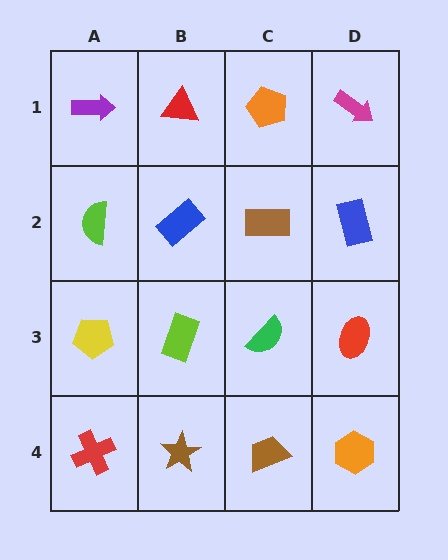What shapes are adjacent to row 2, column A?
A purple arrow (row 1, column A), a yellow pentagon (row 3, column A), a blue rectangle (row 2, column B).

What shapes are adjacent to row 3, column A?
A lime semicircle (row 2, column A), a red cross (row 4, column A), a lime rectangle (row 3, column B).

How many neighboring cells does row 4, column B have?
3.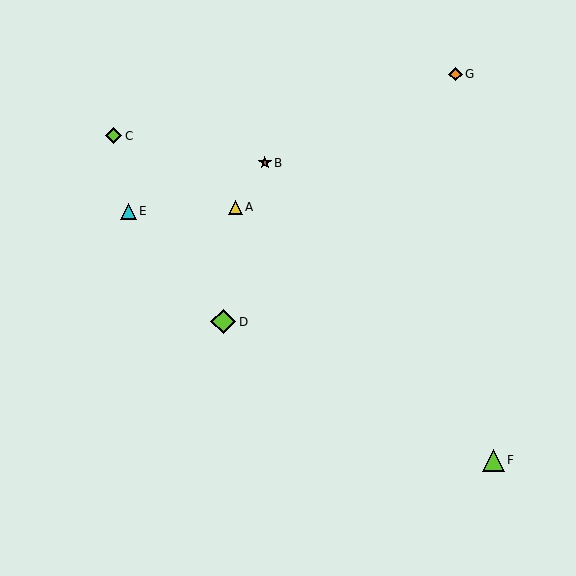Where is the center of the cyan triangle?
The center of the cyan triangle is at (129, 211).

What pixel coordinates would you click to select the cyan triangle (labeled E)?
Click at (129, 211) to select the cyan triangle E.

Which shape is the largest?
The lime diamond (labeled D) is the largest.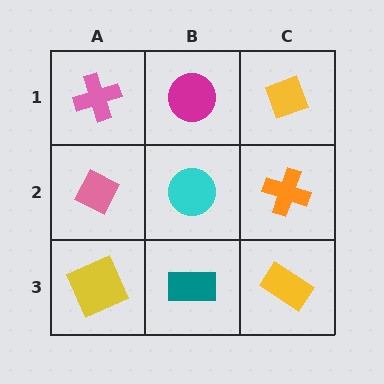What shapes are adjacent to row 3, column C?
An orange cross (row 2, column C), a teal rectangle (row 3, column B).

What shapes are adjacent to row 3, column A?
A pink diamond (row 2, column A), a teal rectangle (row 3, column B).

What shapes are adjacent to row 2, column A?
A pink cross (row 1, column A), a yellow square (row 3, column A), a cyan circle (row 2, column B).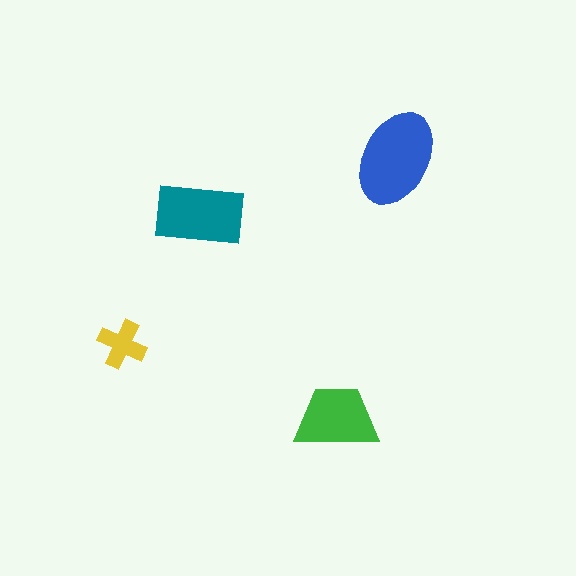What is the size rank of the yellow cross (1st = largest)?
4th.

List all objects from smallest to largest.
The yellow cross, the green trapezoid, the teal rectangle, the blue ellipse.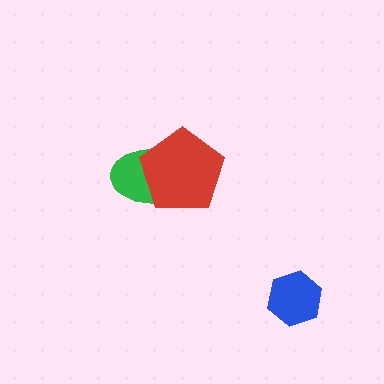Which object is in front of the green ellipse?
The red pentagon is in front of the green ellipse.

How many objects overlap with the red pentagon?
1 object overlaps with the red pentagon.